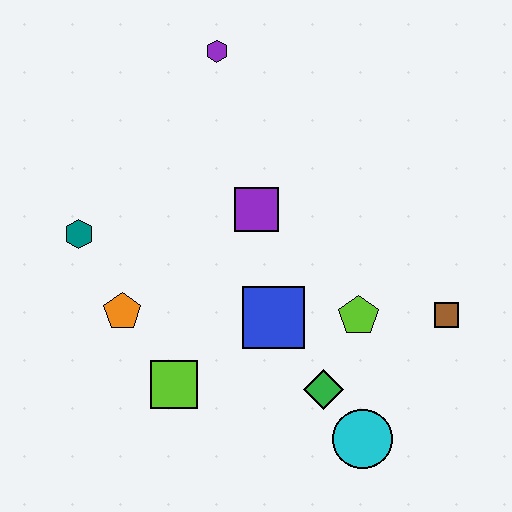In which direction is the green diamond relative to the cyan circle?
The green diamond is above the cyan circle.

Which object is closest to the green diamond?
The cyan circle is closest to the green diamond.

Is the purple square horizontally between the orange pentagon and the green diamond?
Yes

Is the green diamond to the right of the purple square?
Yes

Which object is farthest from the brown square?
The teal hexagon is farthest from the brown square.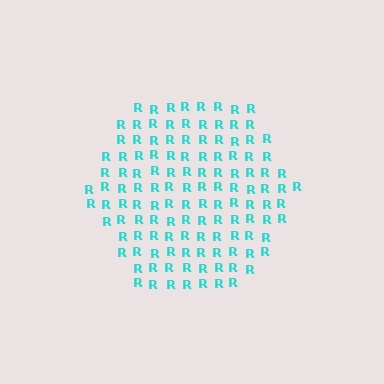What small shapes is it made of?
It is made of small letter R's.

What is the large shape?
The large shape is a hexagon.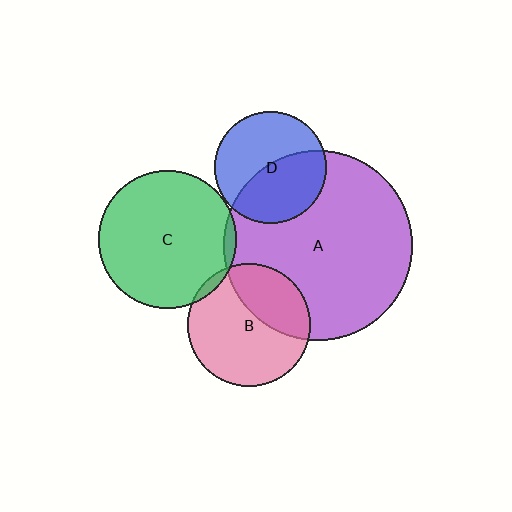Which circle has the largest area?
Circle A (purple).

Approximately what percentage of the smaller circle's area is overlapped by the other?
Approximately 45%.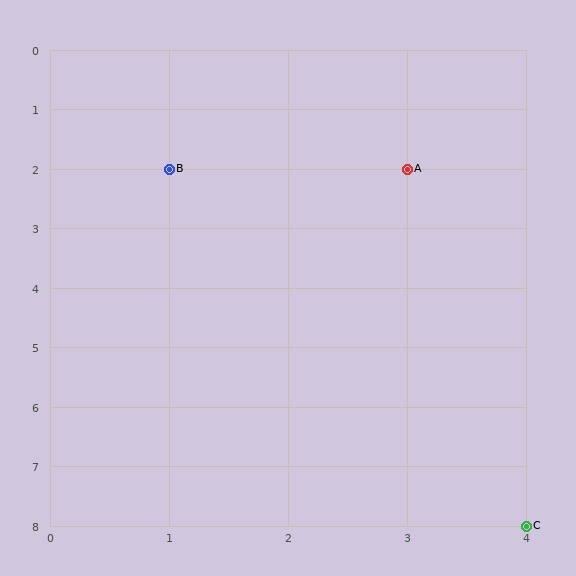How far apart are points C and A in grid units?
Points C and A are 1 column and 6 rows apart (about 6.1 grid units diagonally).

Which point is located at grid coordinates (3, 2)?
Point A is at (3, 2).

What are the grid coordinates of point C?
Point C is at grid coordinates (4, 8).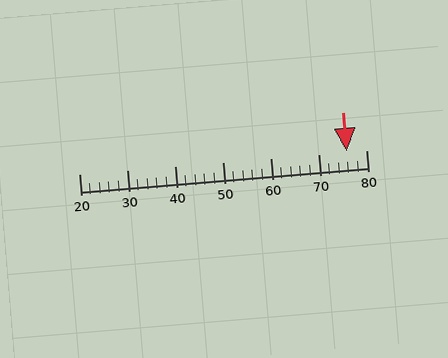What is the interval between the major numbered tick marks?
The major tick marks are spaced 10 units apart.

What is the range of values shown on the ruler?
The ruler shows values from 20 to 80.